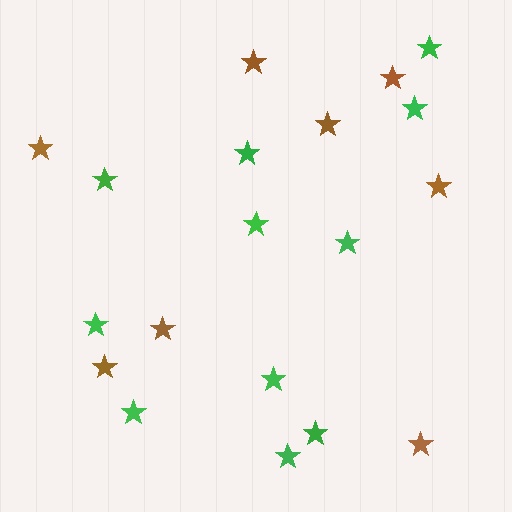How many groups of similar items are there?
There are 2 groups: one group of brown stars (8) and one group of green stars (11).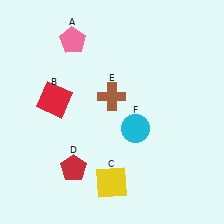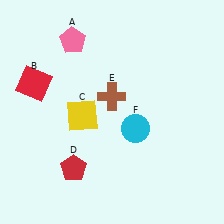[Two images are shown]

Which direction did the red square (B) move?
The red square (B) moved left.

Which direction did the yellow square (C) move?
The yellow square (C) moved up.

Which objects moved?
The objects that moved are: the red square (B), the yellow square (C).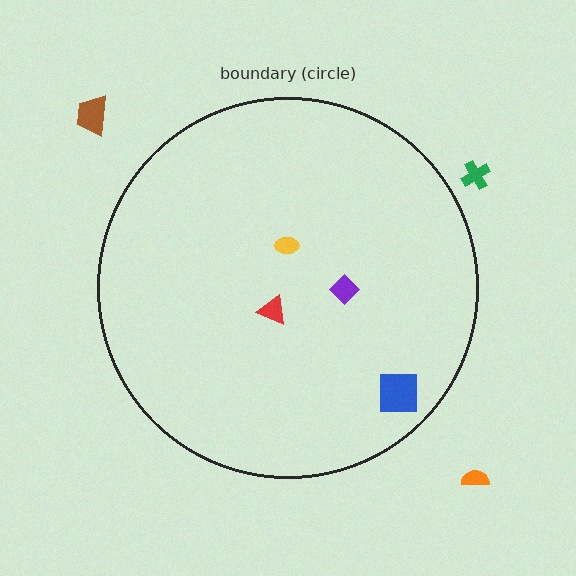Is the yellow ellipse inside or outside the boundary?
Inside.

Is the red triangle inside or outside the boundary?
Inside.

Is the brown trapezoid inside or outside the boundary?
Outside.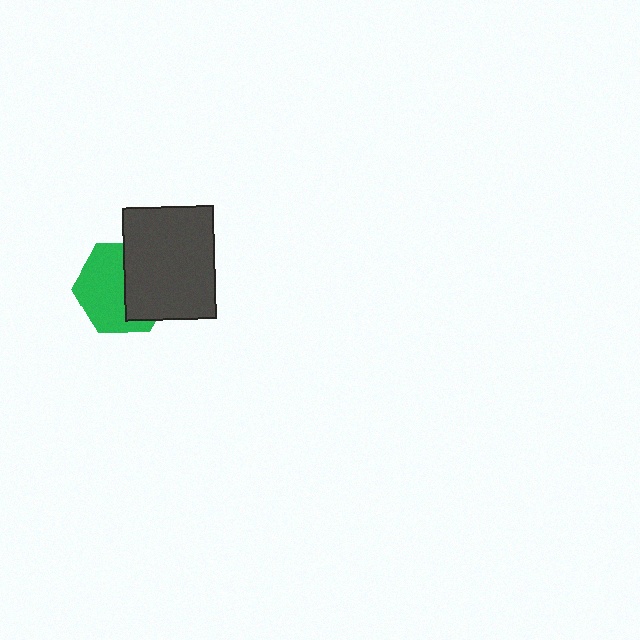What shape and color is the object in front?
The object in front is a dark gray rectangle.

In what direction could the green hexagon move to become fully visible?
The green hexagon could move left. That would shift it out from behind the dark gray rectangle entirely.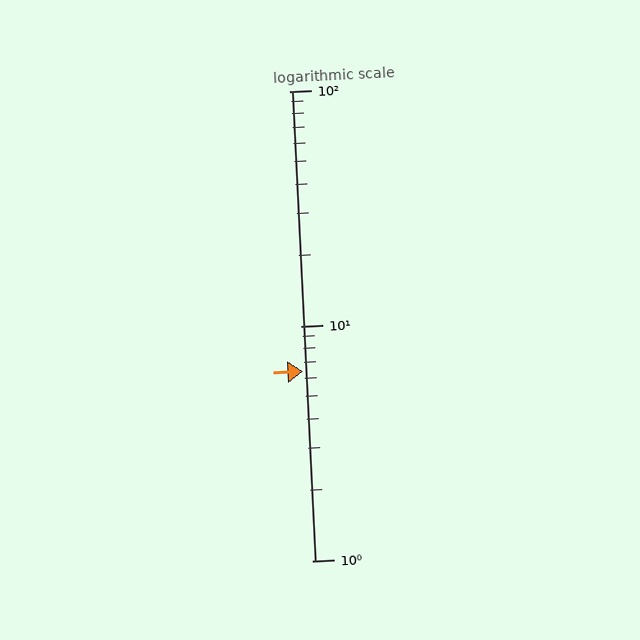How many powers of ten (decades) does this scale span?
The scale spans 2 decades, from 1 to 100.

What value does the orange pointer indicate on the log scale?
The pointer indicates approximately 6.4.